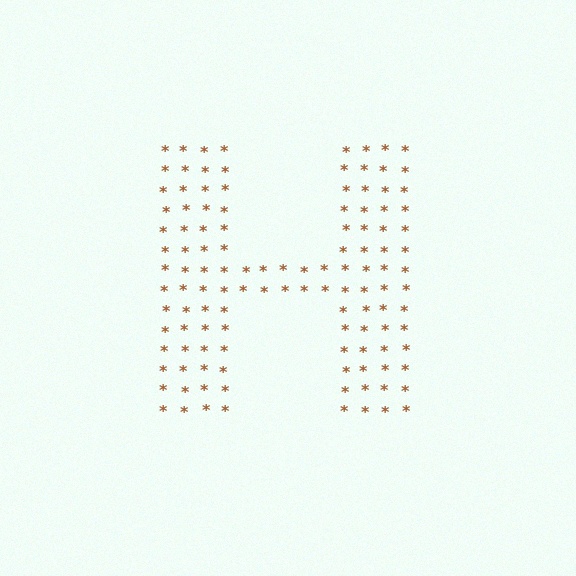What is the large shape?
The large shape is the letter H.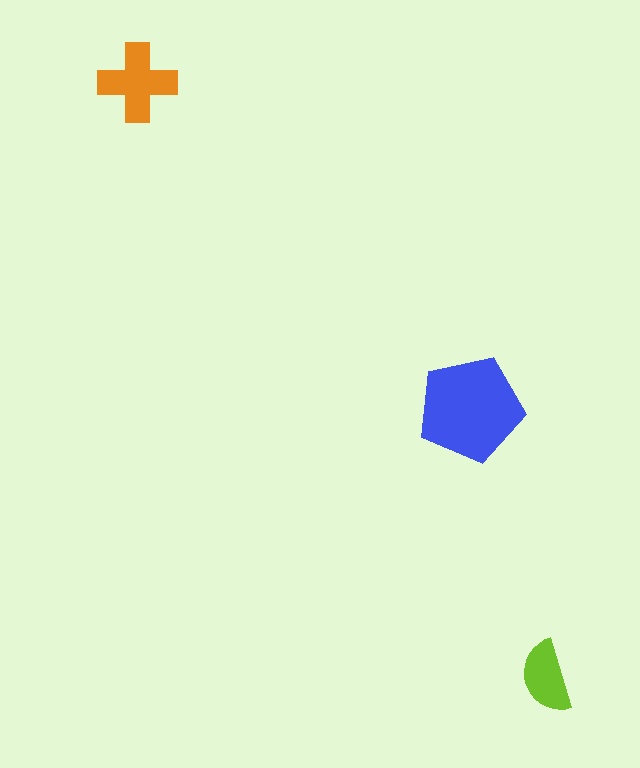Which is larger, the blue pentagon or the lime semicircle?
The blue pentagon.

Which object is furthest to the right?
The lime semicircle is rightmost.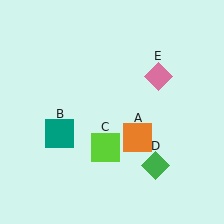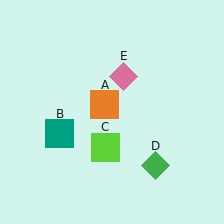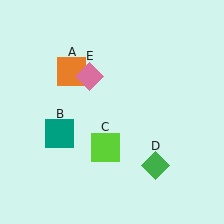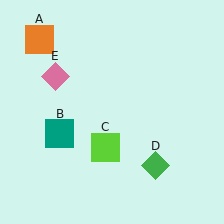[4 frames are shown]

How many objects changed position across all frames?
2 objects changed position: orange square (object A), pink diamond (object E).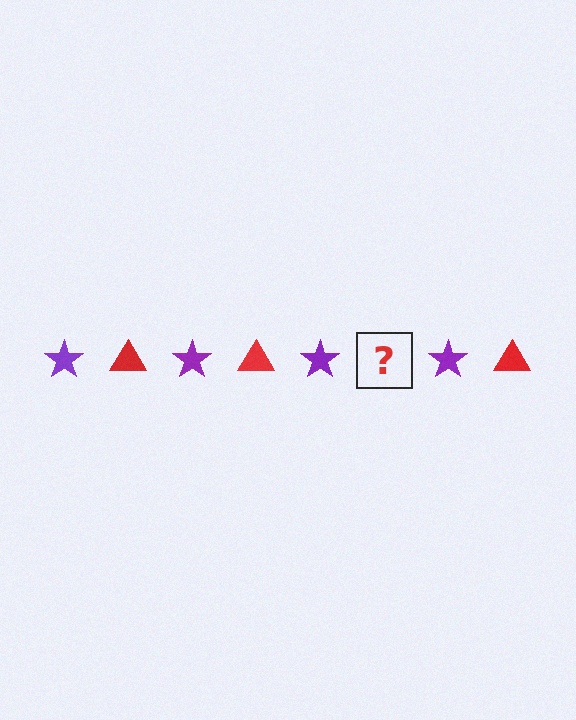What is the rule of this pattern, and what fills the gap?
The rule is that the pattern alternates between purple star and red triangle. The gap should be filled with a red triangle.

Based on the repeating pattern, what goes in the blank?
The blank should be a red triangle.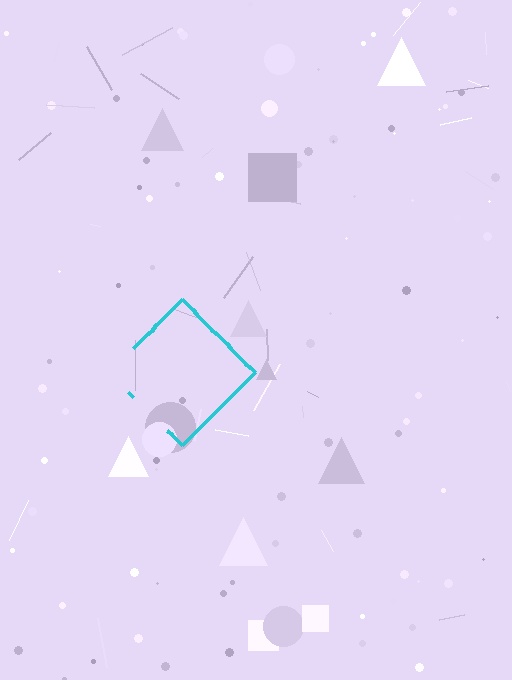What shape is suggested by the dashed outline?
The dashed outline suggests a diamond.